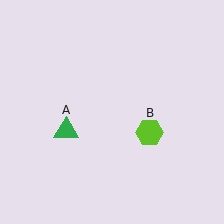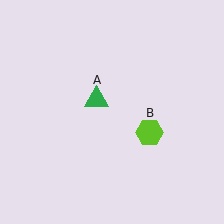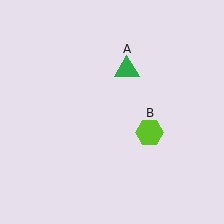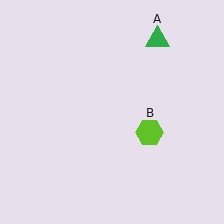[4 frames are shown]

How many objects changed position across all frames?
1 object changed position: green triangle (object A).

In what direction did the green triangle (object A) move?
The green triangle (object A) moved up and to the right.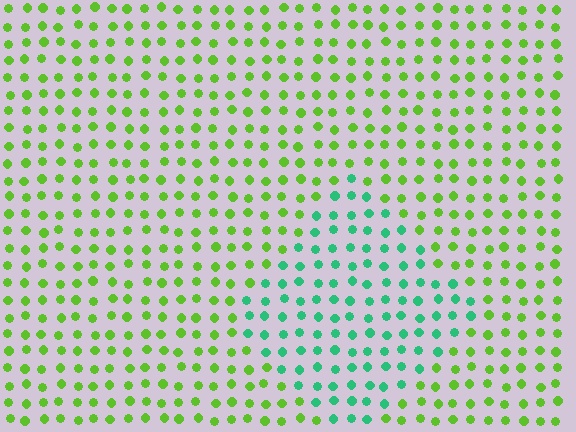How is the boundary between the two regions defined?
The boundary is defined purely by a slight shift in hue (about 52 degrees). Spacing, size, and orientation are identical on both sides.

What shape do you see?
I see a diamond.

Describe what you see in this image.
The image is filled with small lime elements in a uniform arrangement. A diamond-shaped region is visible where the elements are tinted to a slightly different hue, forming a subtle color boundary.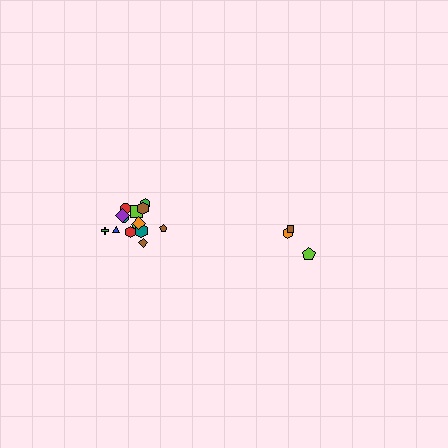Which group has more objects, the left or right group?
The left group.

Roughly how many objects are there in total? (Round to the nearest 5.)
Roughly 20 objects in total.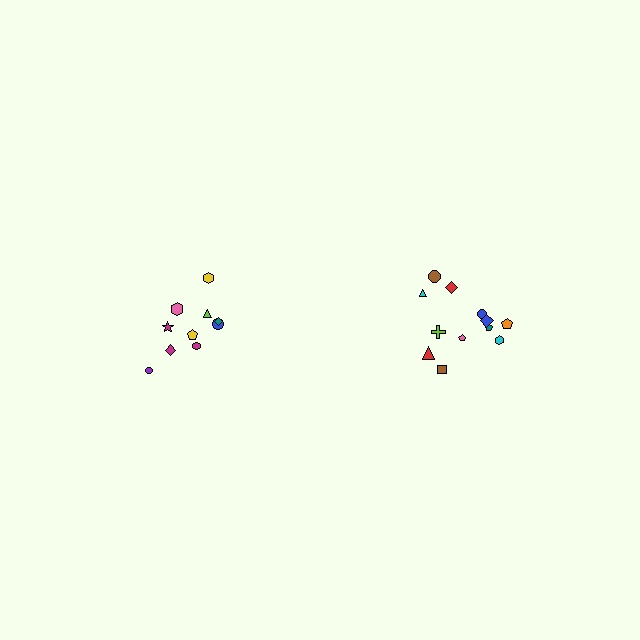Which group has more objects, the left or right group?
The right group.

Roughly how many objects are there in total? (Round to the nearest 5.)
Roughly 20 objects in total.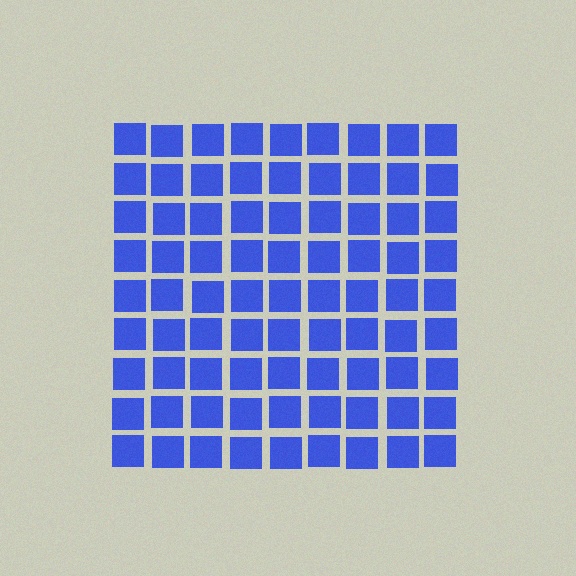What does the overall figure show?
The overall figure shows a square.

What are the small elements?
The small elements are squares.